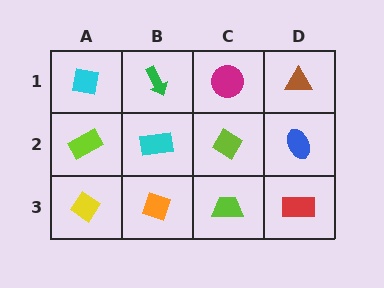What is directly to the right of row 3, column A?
An orange diamond.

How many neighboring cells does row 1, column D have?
2.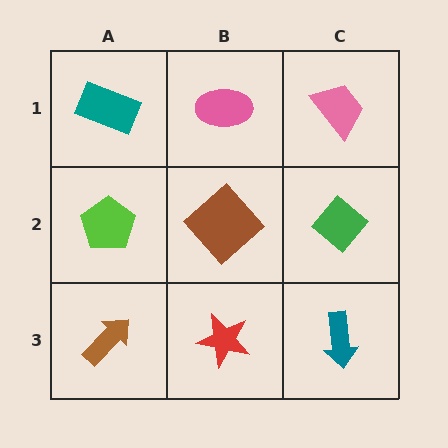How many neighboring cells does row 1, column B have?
3.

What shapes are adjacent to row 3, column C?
A green diamond (row 2, column C), a red star (row 3, column B).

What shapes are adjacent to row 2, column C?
A pink trapezoid (row 1, column C), a teal arrow (row 3, column C), a brown diamond (row 2, column B).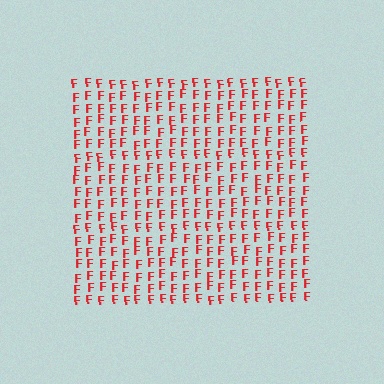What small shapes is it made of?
It is made of small letter F's.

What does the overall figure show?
The overall figure shows a square.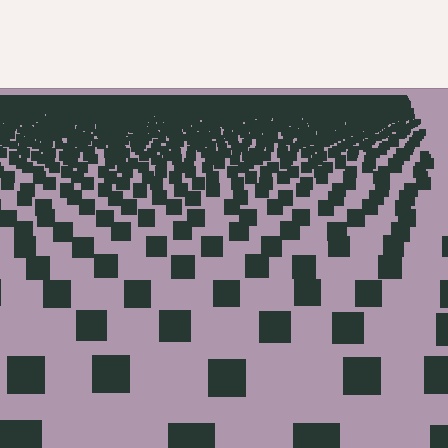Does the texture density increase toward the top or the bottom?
Density increases toward the top.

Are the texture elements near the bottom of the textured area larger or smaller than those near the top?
Larger. Near the bottom, elements are closer to the viewer and appear at a bigger on-screen size.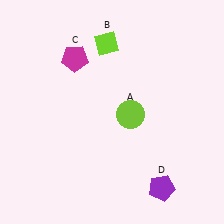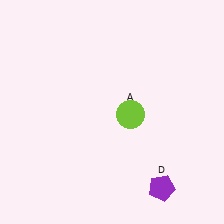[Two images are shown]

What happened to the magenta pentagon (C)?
The magenta pentagon (C) was removed in Image 2. It was in the top-left area of Image 1.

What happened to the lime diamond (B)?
The lime diamond (B) was removed in Image 2. It was in the top-left area of Image 1.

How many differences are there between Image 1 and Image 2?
There are 2 differences between the two images.